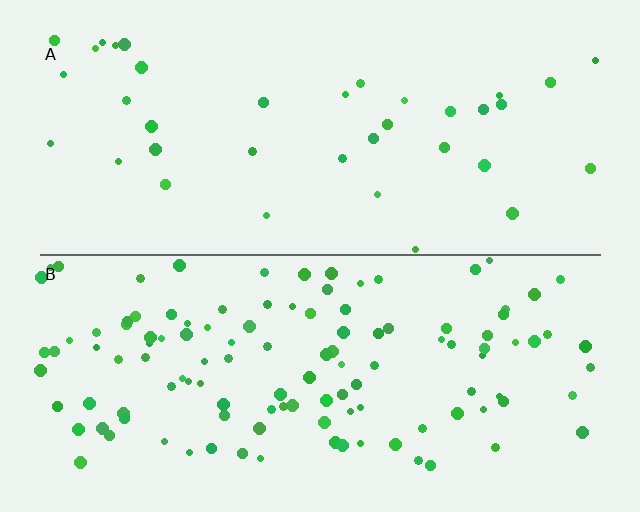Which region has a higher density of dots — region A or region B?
B (the bottom).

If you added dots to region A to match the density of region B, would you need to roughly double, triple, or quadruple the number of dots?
Approximately triple.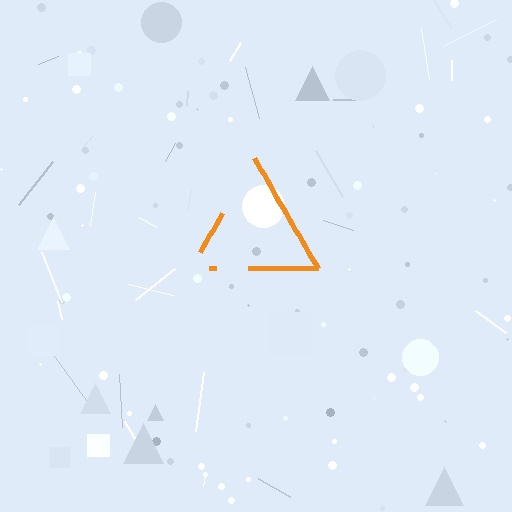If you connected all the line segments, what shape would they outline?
They would outline a triangle.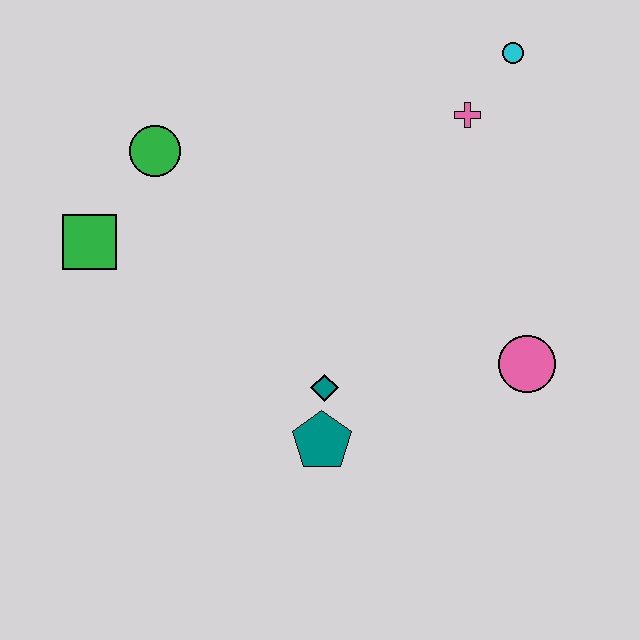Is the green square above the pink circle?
Yes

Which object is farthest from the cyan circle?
The green square is farthest from the cyan circle.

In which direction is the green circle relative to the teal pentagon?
The green circle is above the teal pentagon.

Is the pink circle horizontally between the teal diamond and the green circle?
No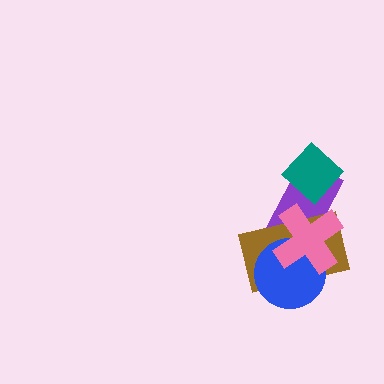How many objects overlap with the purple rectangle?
3 objects overlap with the purple rectangle.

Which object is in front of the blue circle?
The pink cross is in front of the blue circle.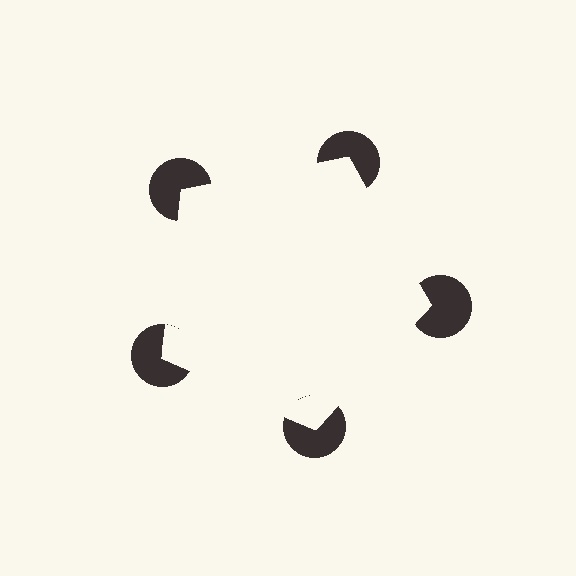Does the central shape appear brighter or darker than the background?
It typically appears slightly brighter than the background, even though no actual brightness change is drawn.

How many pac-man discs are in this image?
There are 5 — one at each vertex of the illusory pentagon.